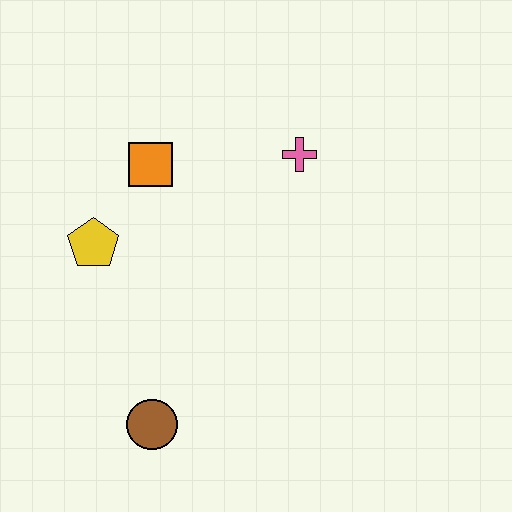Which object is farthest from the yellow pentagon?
The pink cross is farthest from the yellow pentagon.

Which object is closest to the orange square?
The yellow pentagon is closest to the orange square.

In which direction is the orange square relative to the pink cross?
The orange square is to the left of the pink cross.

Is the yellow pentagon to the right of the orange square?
No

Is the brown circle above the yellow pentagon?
No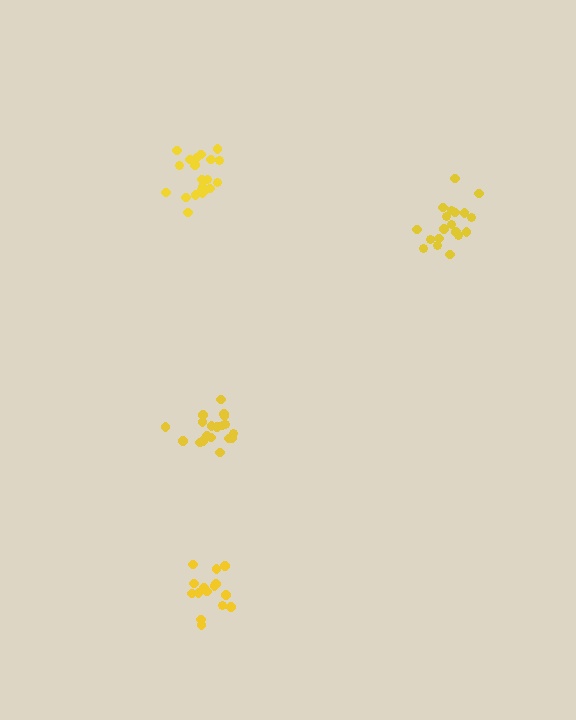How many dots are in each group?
Group 1: 21 dots, Group 2: 19 dots, Group 3: 19 dots, Group 4: 15 dots (74 total).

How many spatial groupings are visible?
There are 4 spatial groupings.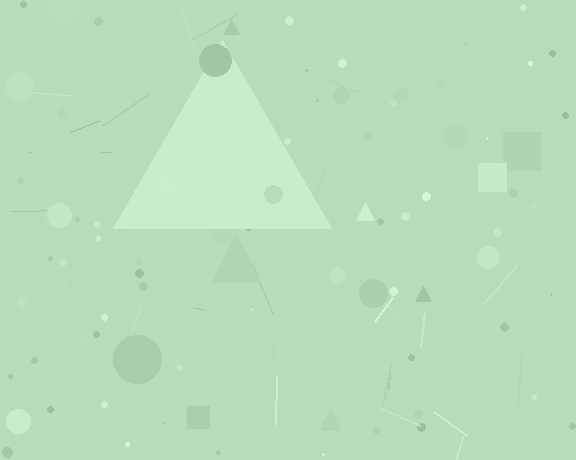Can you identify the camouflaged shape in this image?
The camouflaged shape is a triangle.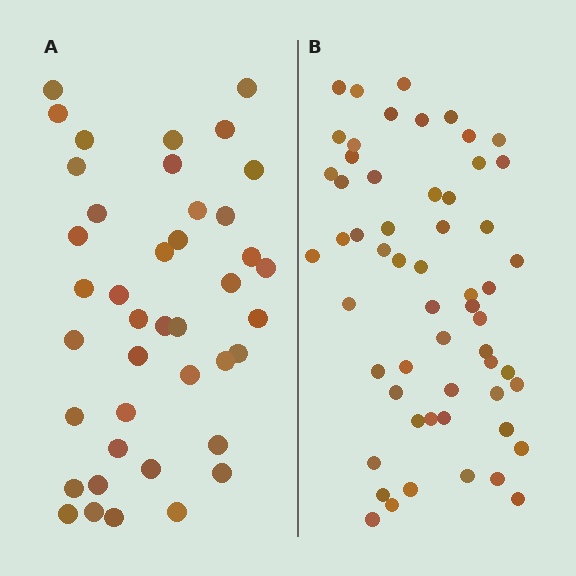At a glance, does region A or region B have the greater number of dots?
Region B (the right region) has more dots.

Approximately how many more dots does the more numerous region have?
Region B has approximately 15 more dots than region A.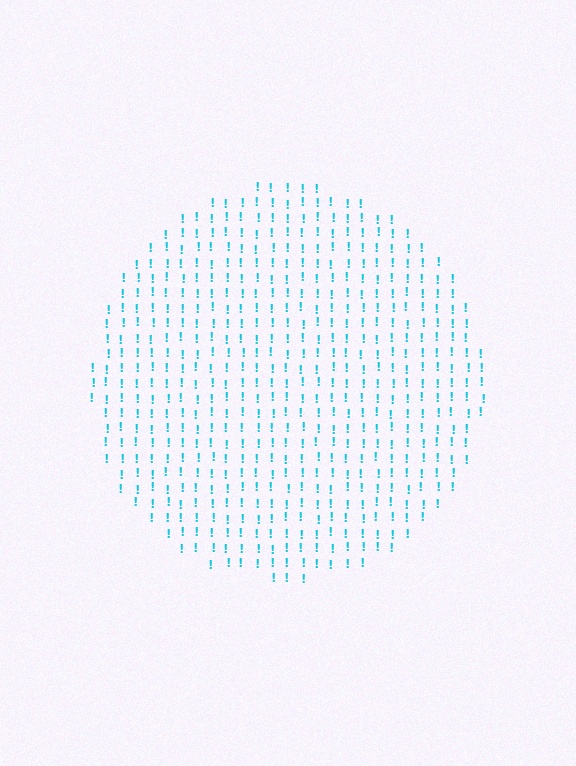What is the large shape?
The large shape is a circle.